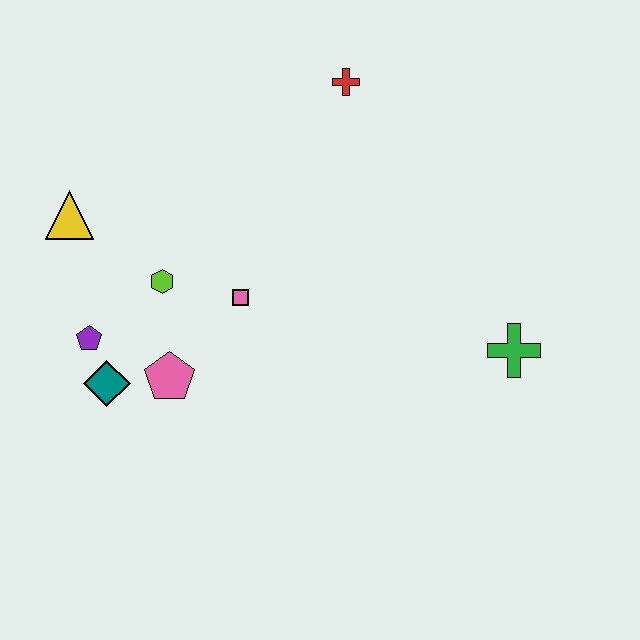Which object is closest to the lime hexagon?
The pink square is closest to the lime hexagon.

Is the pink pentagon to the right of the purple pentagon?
Yes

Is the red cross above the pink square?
Yes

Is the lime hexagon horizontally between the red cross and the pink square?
No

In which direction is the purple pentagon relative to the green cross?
The purple pentagon is to the left of the green cross.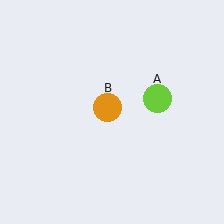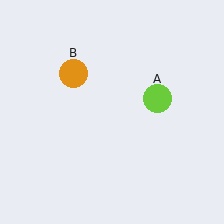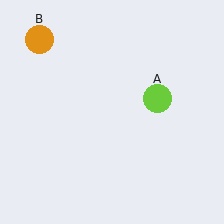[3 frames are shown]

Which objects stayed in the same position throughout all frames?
Lime circle (object A) remained stationary.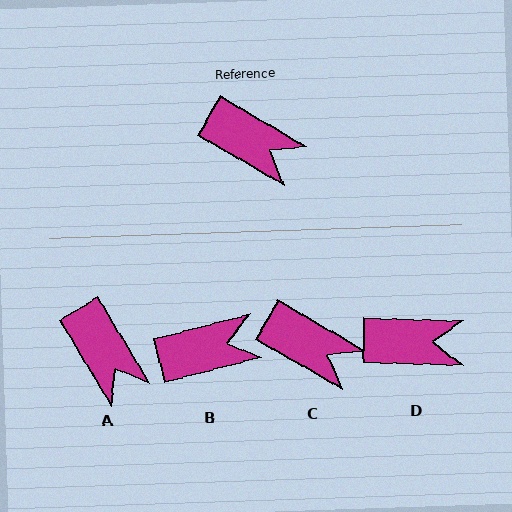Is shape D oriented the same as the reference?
No, it is off by about 28 degrees.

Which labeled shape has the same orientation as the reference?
C.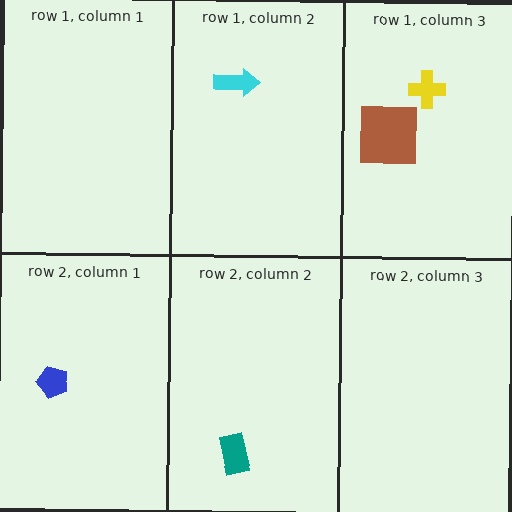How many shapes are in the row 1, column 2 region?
1.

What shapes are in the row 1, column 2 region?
The cyan arrow.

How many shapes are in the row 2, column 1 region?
1.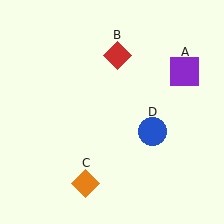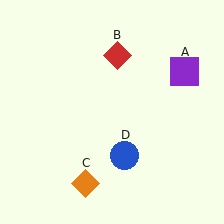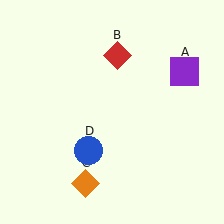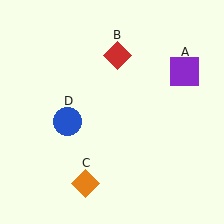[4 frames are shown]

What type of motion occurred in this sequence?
The blue circle (object D) rotated clockwise around the center of the scene.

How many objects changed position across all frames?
1 object changed position: blue circle (object D).